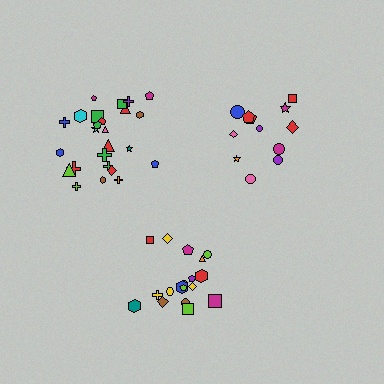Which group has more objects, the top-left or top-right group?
The top-left group.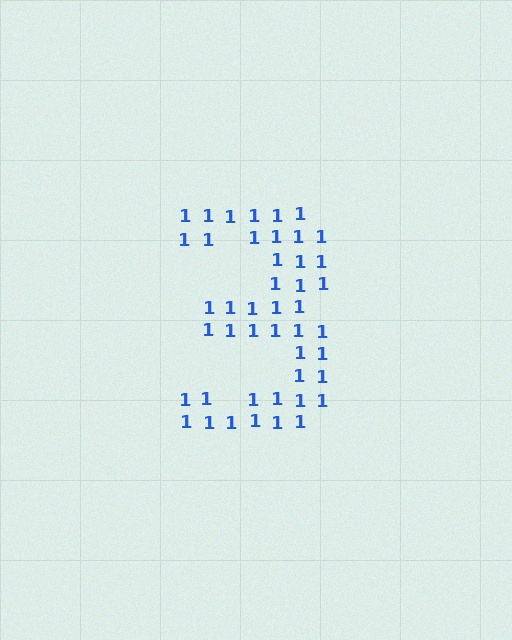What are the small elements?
The small elements are digit 1's.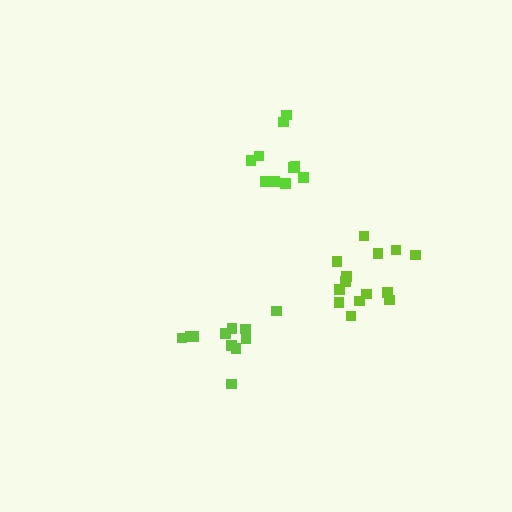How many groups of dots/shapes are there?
There are 3 groups.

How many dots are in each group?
Group 1: 14 dots, Group 2: 10 dots, Group 3: 11 dots (35 total).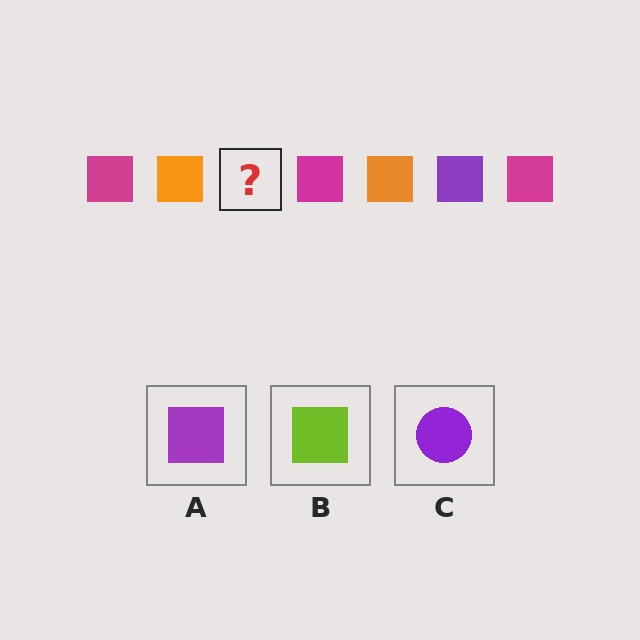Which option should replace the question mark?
Option A.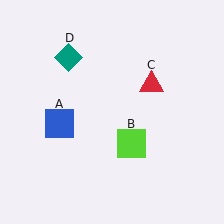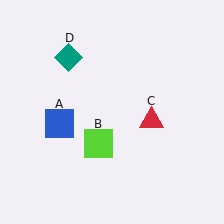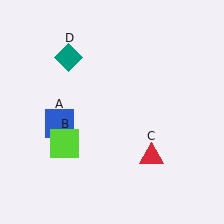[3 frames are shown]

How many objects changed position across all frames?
2 objects changed position: lime square (object B), red triangle (object C).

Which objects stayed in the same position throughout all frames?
Blue square (object A) and teal diamond (object D) remained stationary.